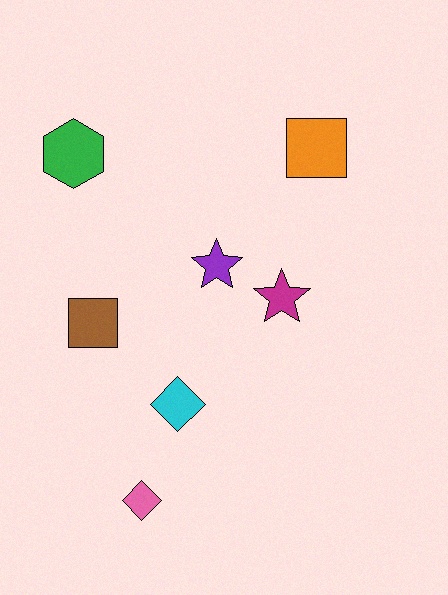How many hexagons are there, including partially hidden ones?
There is 1 hexagon.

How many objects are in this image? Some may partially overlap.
There are 7 objects.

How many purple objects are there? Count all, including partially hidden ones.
There is 1 purple object.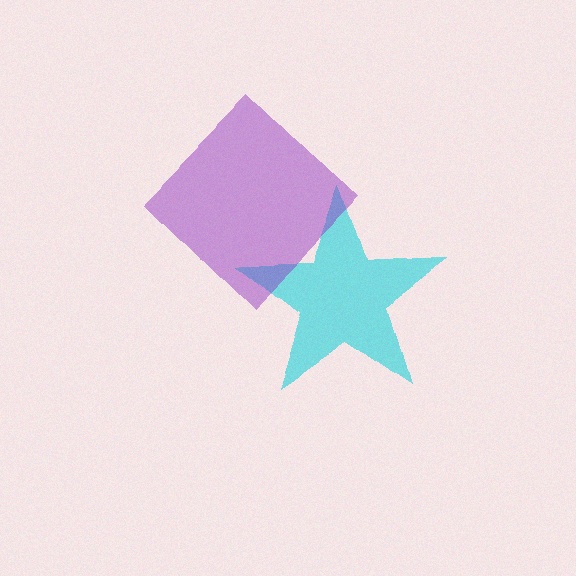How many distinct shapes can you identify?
There are 2 distinct shapes: a cyan star, a purple diamond.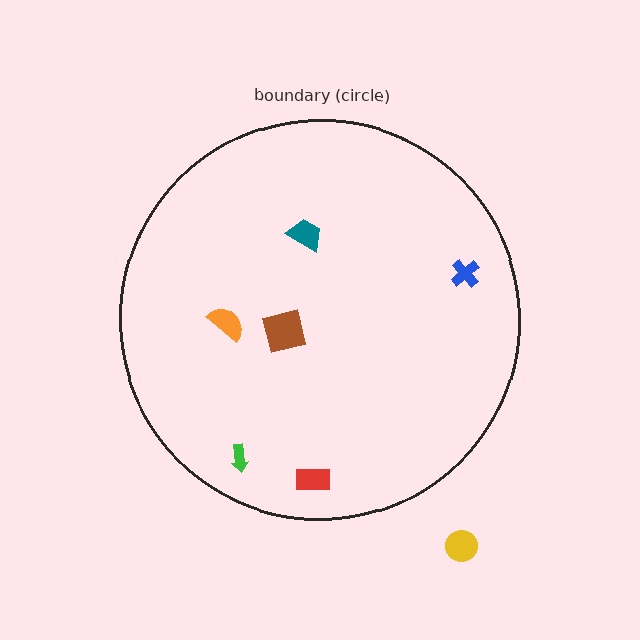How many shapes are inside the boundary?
6 inside, 1 outside.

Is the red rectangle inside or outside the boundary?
Inside.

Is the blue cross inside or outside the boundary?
Inside.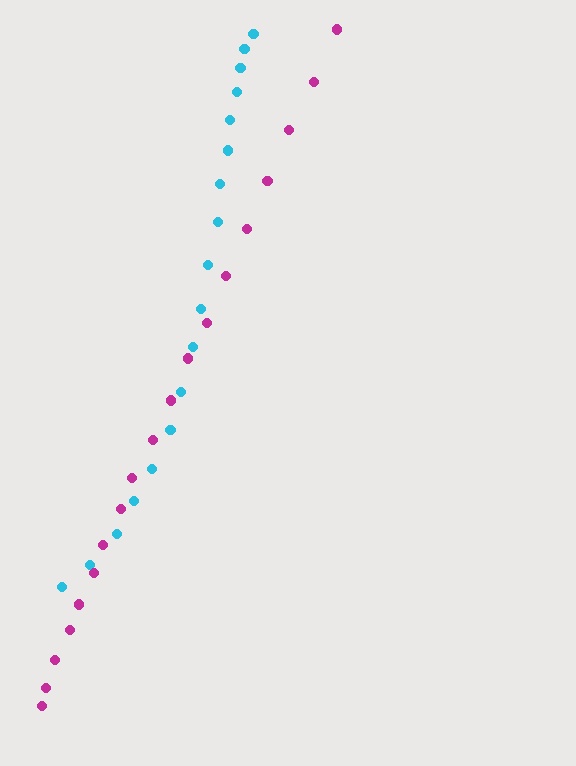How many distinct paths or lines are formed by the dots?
There are 2 distinct paths.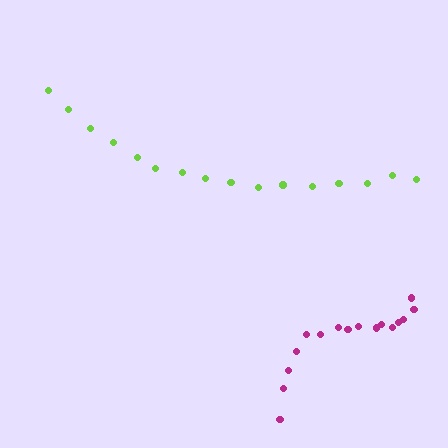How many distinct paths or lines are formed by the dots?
There are 2 distinct paths.